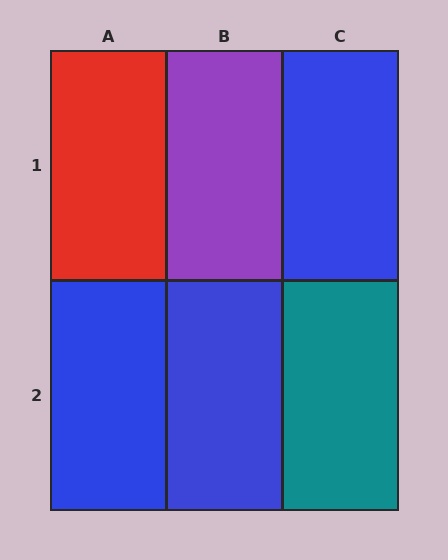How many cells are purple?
1 cell is purple.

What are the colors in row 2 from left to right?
Blue, blue, teal.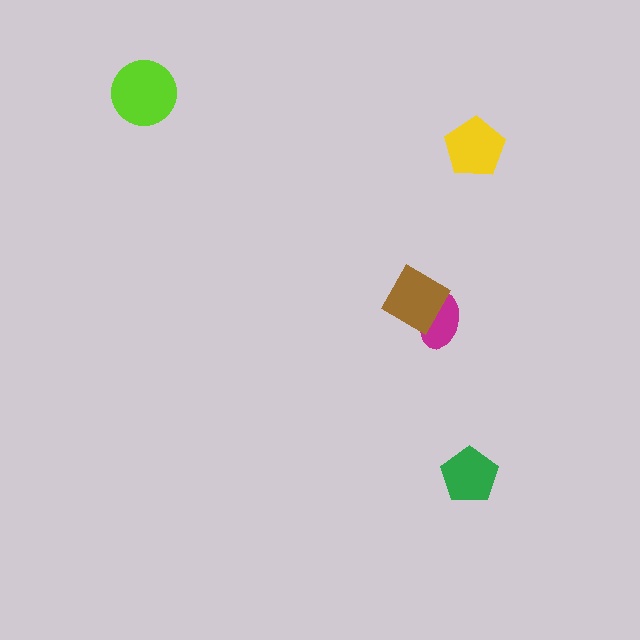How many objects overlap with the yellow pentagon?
0 objects overlap with the yellow pentagon.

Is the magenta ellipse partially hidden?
Yes, it is partially covered by another shape.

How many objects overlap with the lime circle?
0 objects overlap with the lime circle.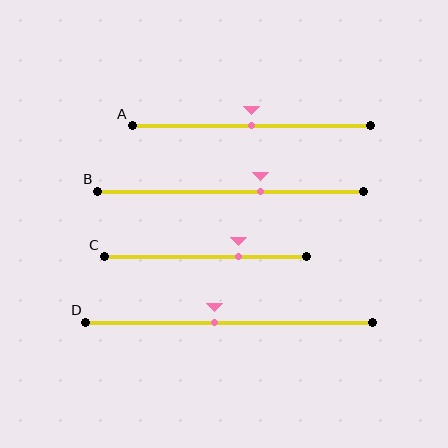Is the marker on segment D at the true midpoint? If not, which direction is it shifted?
No, the marker on segment D is shifted to the left by about 5% of the segment length.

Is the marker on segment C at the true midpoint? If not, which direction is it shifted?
No, the marker on segment C is shifted to the right by about 16% of the segment length.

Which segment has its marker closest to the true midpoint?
Segment A has its marker closest to the true midpoint.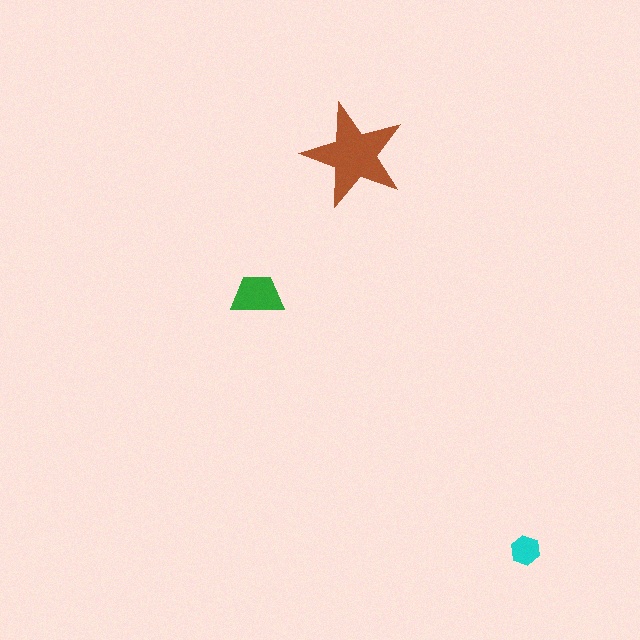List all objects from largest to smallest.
The brown star, the green trapezoid, the cyan hexagon.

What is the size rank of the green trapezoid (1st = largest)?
2nd.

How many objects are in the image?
There are 3 objects in the image.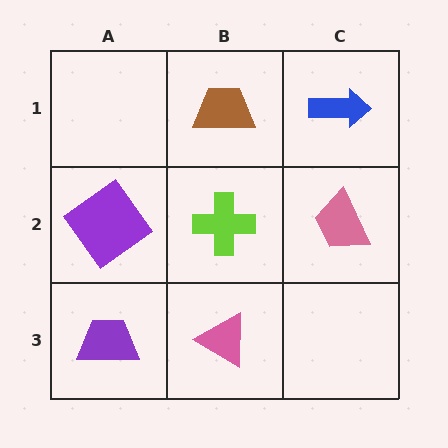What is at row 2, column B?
A lime cross.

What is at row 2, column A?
A purple diamond.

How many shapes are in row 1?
2 shapes.